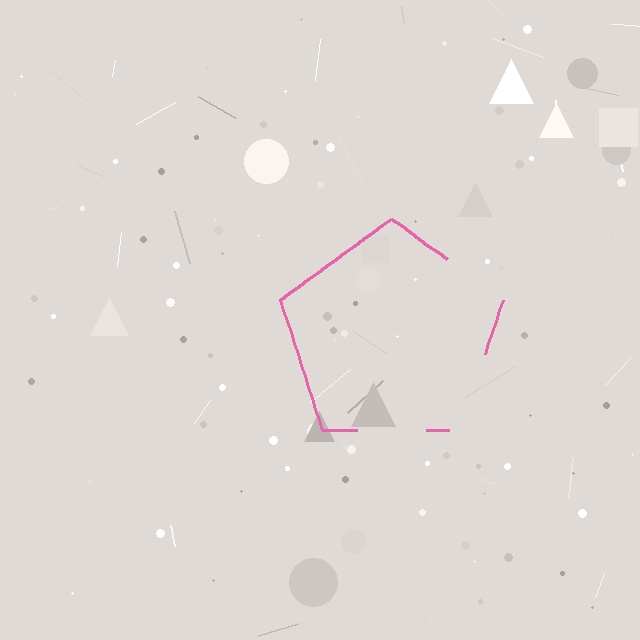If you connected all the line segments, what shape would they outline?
They would outline a pentagon.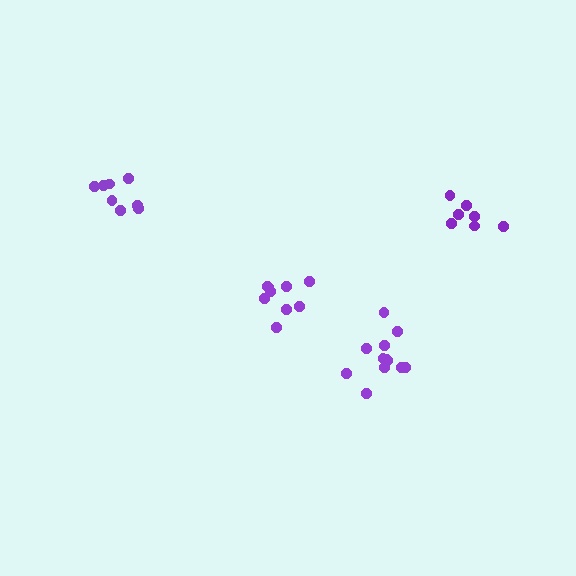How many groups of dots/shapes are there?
There are 4 groups.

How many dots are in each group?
Group 1: 12 dots, Group 2: 9 dots, Group 3: 8 dots, Group 4: 8 dots (37 total).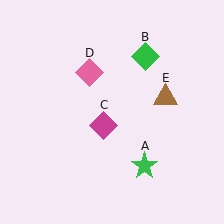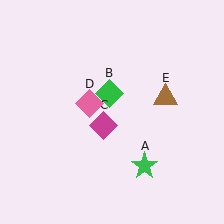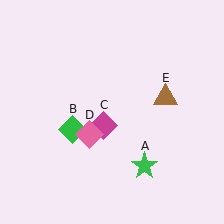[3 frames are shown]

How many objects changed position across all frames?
2 objects changed position: green diamond (object B), pink diamond (object D).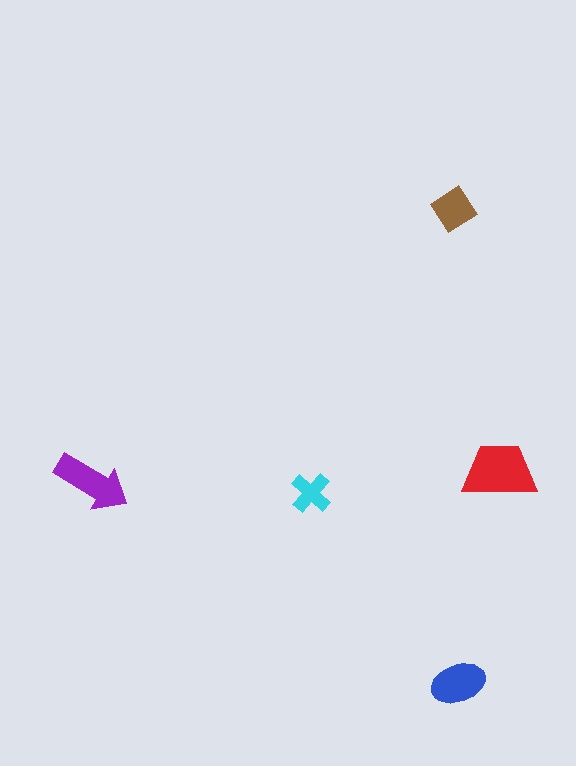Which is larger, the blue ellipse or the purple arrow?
The purple arrow.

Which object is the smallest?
The cyan cross.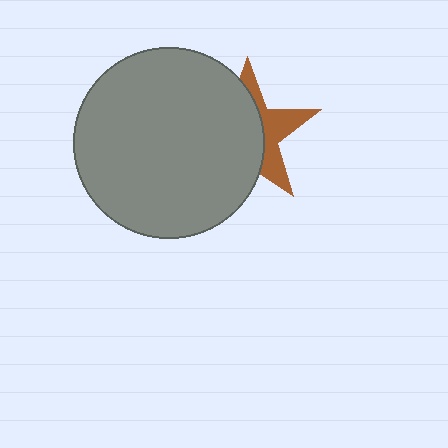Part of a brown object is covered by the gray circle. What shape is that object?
It is a star.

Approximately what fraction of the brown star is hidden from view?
Roughly 63% of the brown star is hidden behind the gray circle.